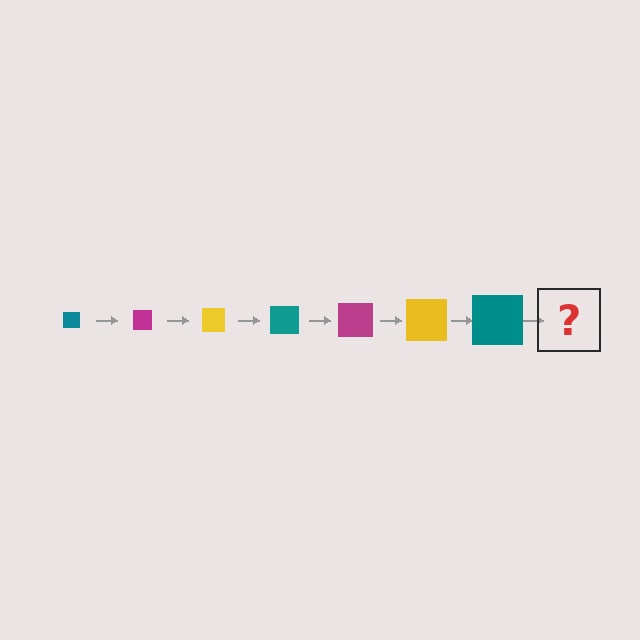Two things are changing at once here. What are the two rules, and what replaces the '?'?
The two rules are that the square grows larger each step and the color cycles through teal, magenta, and yellow. The '?' should be a magenta square, larger than the previous one.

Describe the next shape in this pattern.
It should be a magenta square, larger than the previous one.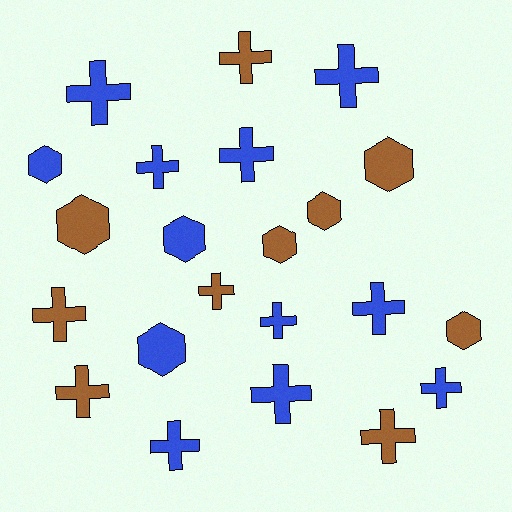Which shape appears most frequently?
Cross, with 14 objects.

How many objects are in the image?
There are 22 objects.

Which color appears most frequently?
Blue, with 12 objects.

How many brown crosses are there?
There are 5 brown crosses.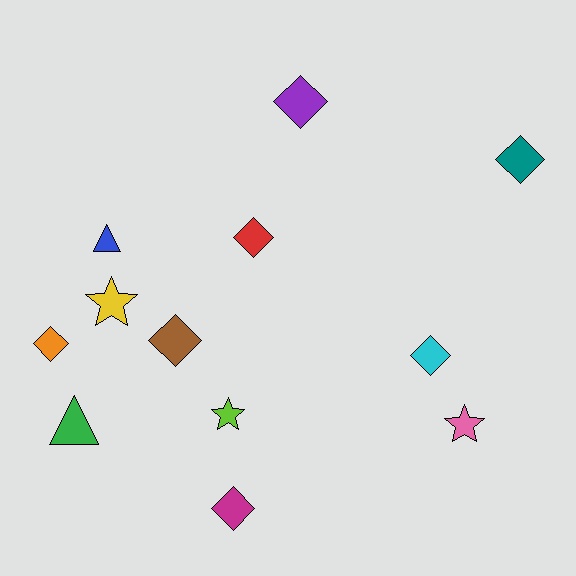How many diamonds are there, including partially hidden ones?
There are 7 diamonds.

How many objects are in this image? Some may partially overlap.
There are 12 objects.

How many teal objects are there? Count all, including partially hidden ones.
There is 1 teal object.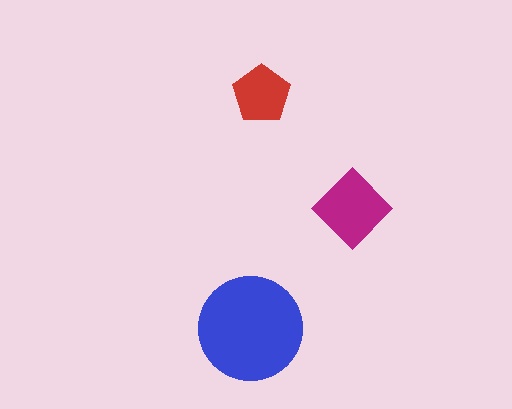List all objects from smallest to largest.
The red pentagon, the magenta diamond, the blue circle.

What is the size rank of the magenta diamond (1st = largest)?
2nd.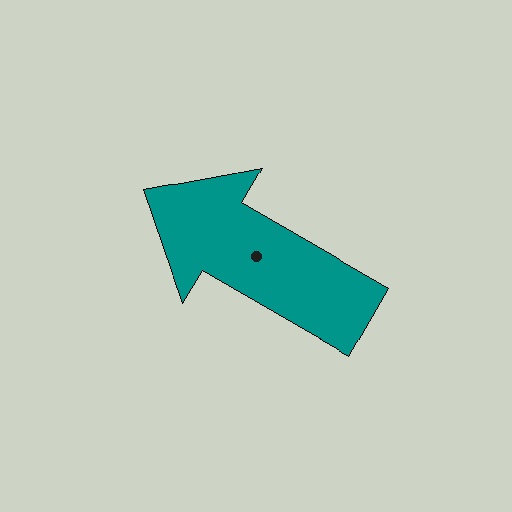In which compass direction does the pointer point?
Northwest.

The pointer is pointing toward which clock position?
Roughly 10 o'clock.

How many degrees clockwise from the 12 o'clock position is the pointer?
Approximately 300 degrees.